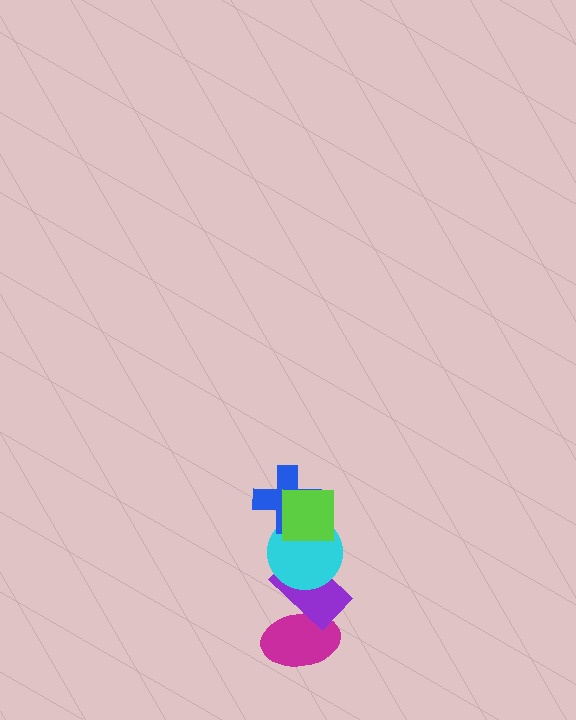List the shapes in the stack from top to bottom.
From top to bottom: the lime square, the blue cross, the cyan circle, the purple rectangle, the magenta ellipse.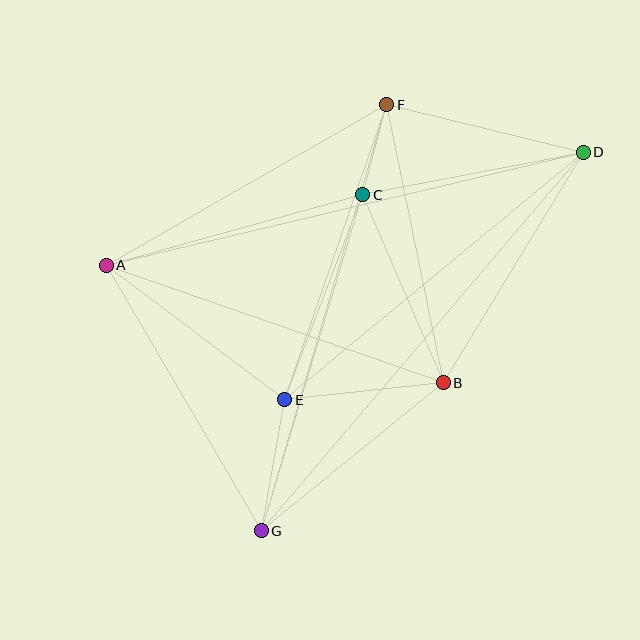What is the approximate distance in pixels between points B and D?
The distance between B and D is approximately 270 pixels.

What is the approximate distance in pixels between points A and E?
The distance between A and E is approximately 223 pixels.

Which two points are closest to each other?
Points C and F are closest to each other.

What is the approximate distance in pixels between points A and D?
The distance between A and D is approximately 490 pixels.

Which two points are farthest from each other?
Points D and G are farthest from each other.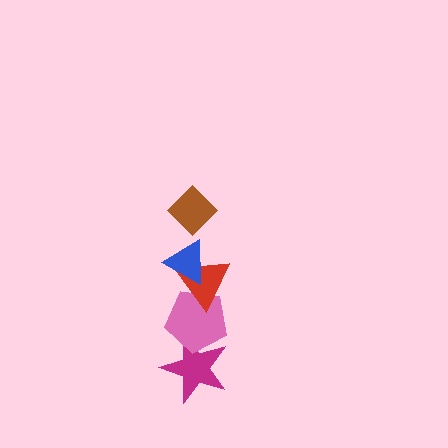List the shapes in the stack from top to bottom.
From top to bottom: the brown diamond, the blue triangle, the red triangle, the pink pentagon, the magenta star.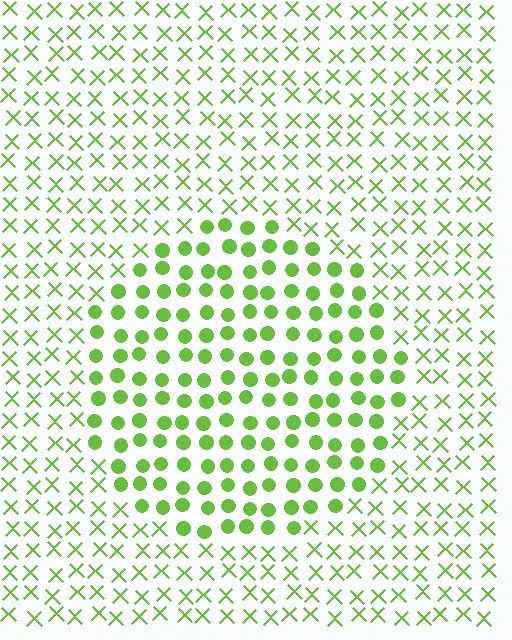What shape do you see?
I see a circle.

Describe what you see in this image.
The image is filled with small lime elements arranged in a uniform grid. A circle-shaped region contains circles, while the surrounding area contains X marks. The boundary is defined purely by the change in element shape.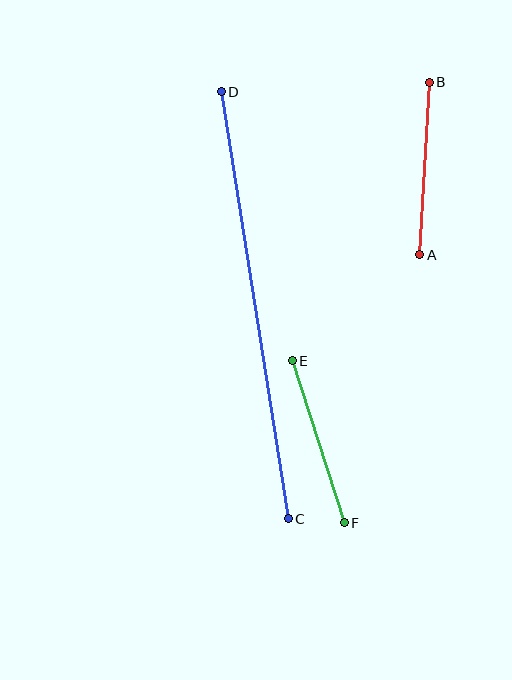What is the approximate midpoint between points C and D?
The midpoint is at approximately (255, 305) pixels.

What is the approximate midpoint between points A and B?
The midpoint is at approximately (425, 169) pixels.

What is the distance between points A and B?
The distance is approximately 173 pixels.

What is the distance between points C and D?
The distance is approximately 433 pixels.